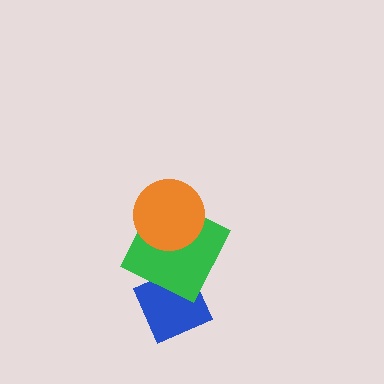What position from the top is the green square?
The green square is 2nd from the top.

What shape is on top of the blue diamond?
The green square is on top of the blue diamond.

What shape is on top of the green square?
The orange circle is on top of the green square.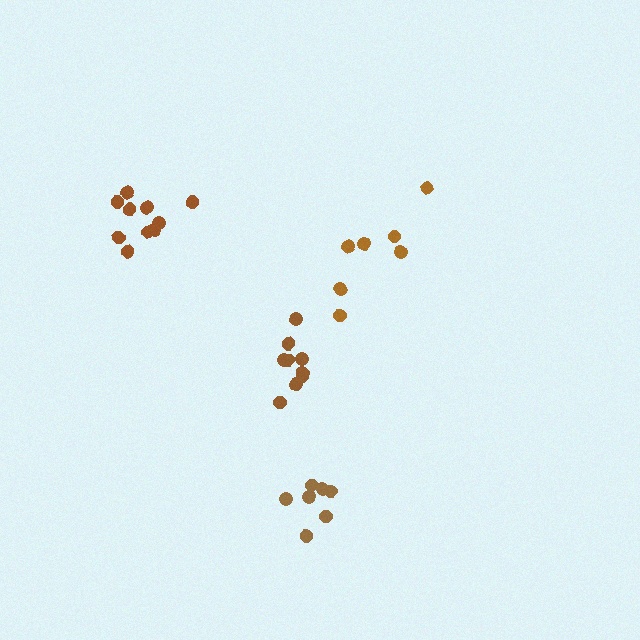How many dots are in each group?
Group 1: 7 dots, Group 2: 7 dots, Group 3: 9 dots, Group 4: 10 dots (33 total).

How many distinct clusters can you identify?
There are 4 distinct clusters.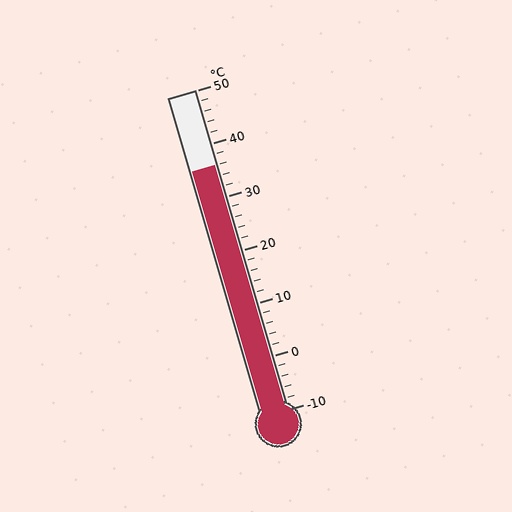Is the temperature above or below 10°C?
The temperature is above 10°C.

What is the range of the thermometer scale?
The thermometer scale ranges from -10°C to 50°C.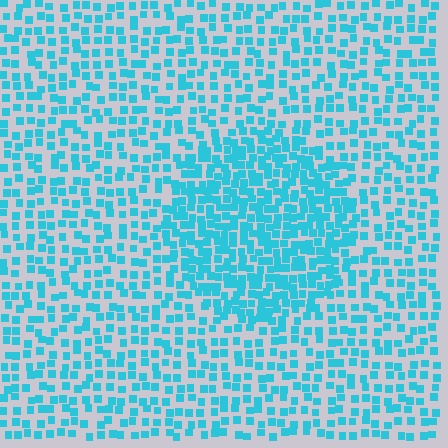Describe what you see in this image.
The image contains small cyan elements arranged at two different densities. A circle-shaped region is visible where the elements are more densely packed than the surrounding area.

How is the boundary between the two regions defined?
The boundary is defined by a change in element density (approximately 1.8x ratio). All elements are the same color, size, and shape.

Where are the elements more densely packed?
The elements are more densely packed inside the circle boundary.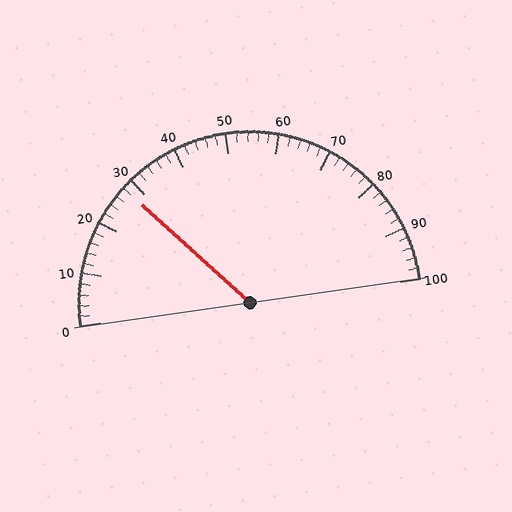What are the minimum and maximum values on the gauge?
The gauge ranges from 0 to 100.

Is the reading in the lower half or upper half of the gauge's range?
The reading is in the lower half of the range (0 to 100).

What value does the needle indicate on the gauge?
The needle indicates approximately 28.